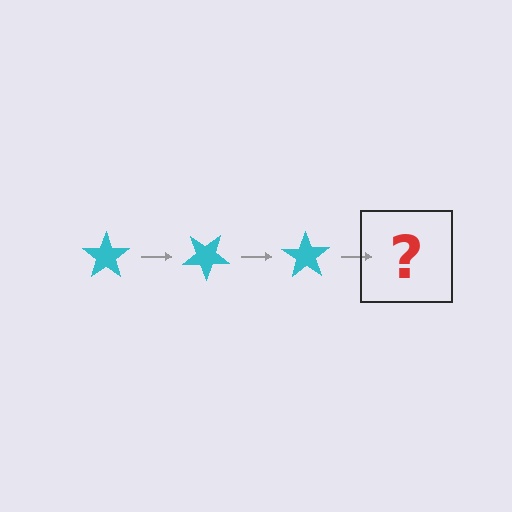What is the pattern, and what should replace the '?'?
The pattern is that the star rotates 35 degrees each step. The '?' should be a cyan star rotated 105 degrees.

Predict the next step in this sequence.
The next step is a cyan star rotated 105 degrees.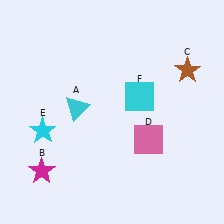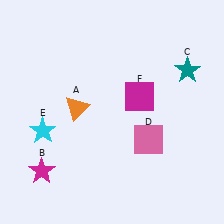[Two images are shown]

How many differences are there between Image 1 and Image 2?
There are 3 differences between the two images.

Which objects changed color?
A changed from cyan to orange. C changed from brown to teal. F changed from cyan to magenta.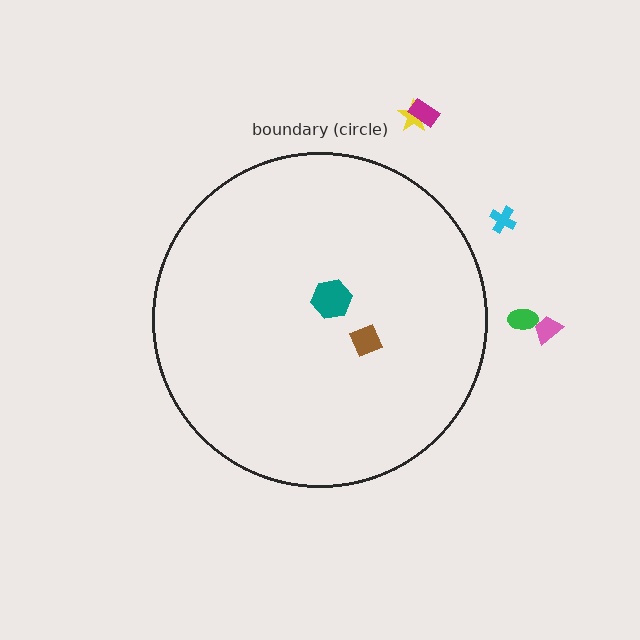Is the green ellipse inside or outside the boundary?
Outside.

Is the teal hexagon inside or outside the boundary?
Inside.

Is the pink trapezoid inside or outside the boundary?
Outside.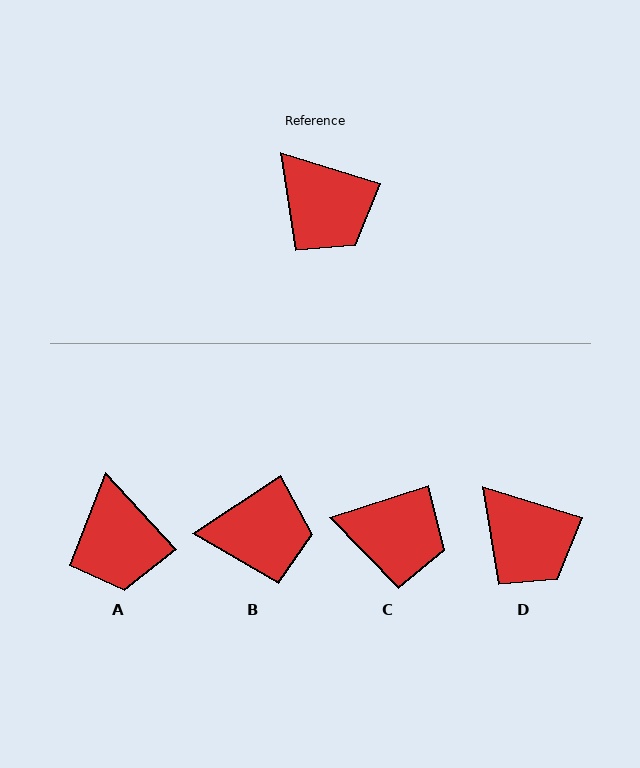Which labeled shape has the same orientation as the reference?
D.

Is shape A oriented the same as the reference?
No, it is off by about 30 degrees.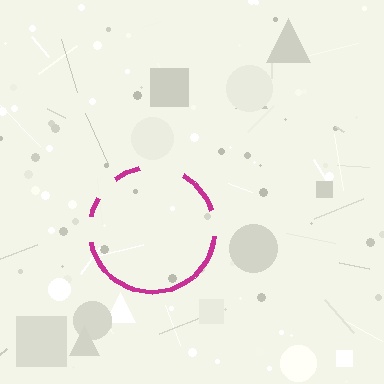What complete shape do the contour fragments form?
The contour fragments form a circle.